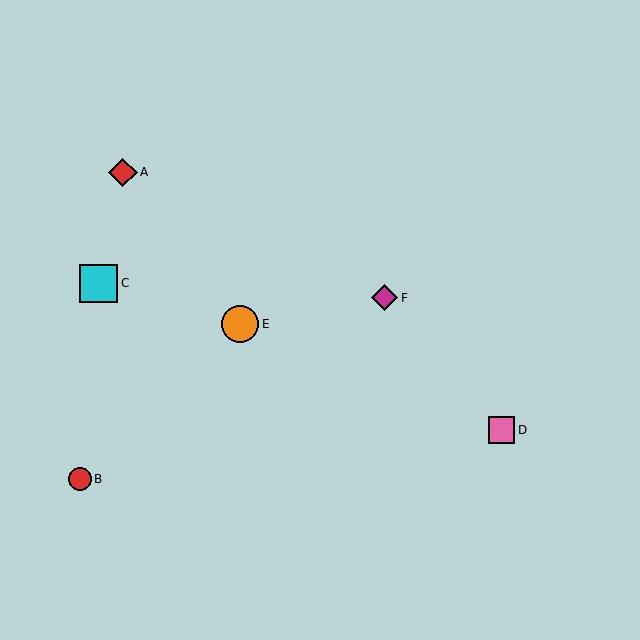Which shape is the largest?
The cyan square (labeled C) is the largest.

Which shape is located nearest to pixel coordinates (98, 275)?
The cyan square (labeled C) at (99, 284) is nearest to that location.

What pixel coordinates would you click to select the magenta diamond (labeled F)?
Click at (385, 298) to select the magenta diamond F.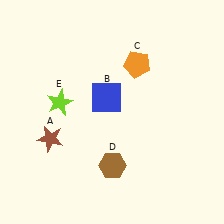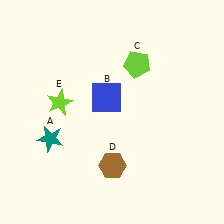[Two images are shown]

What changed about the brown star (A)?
In Image 1, A is brown. In Image 2, it changed to teal.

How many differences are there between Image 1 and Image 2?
There are 2 differences between the two images.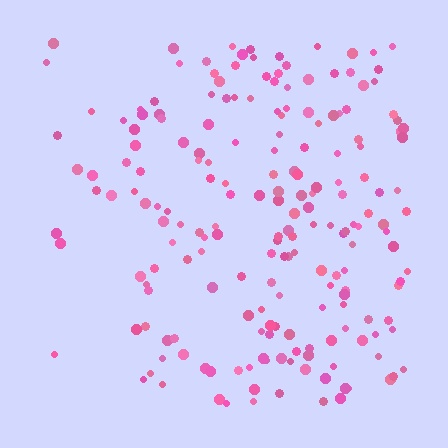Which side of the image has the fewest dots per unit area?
The left.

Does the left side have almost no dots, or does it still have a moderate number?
Still a moderate number, just noticeably fewer than the right.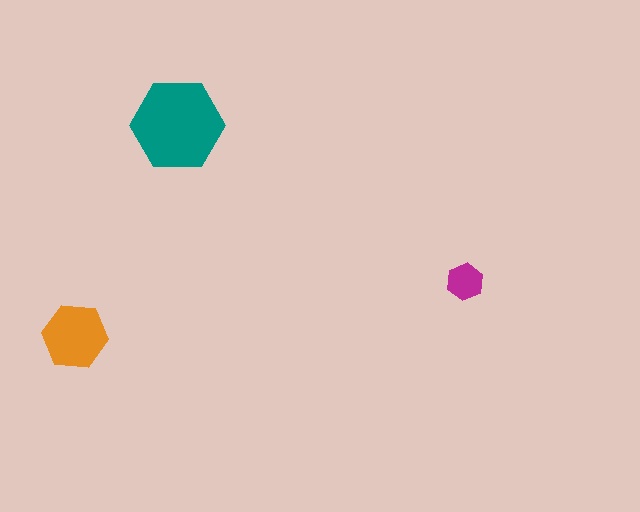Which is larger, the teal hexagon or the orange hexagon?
The teal one.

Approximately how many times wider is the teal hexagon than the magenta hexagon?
About 2.5 times wider.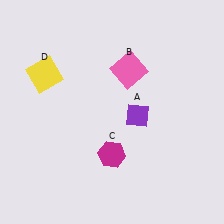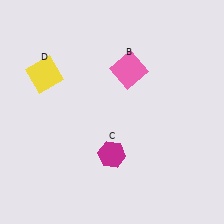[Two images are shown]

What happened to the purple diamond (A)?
The purple diamond (A) was removed in Image 2. It was in the bottom-right area of Image 1.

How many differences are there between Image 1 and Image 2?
There is 1 difference between the two images.